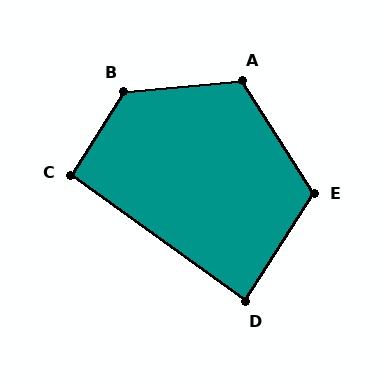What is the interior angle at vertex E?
Approximately 115 degrees (obtuse).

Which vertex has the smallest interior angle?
D, at approximately 87 degrees.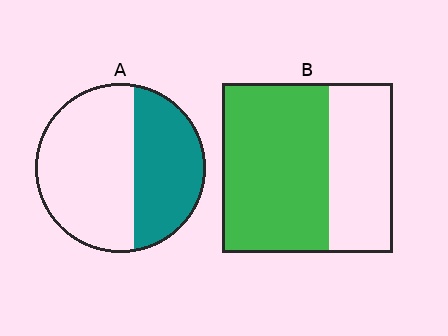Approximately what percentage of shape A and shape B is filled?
A is approximately 40% and B is approximately 65%.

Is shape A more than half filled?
No.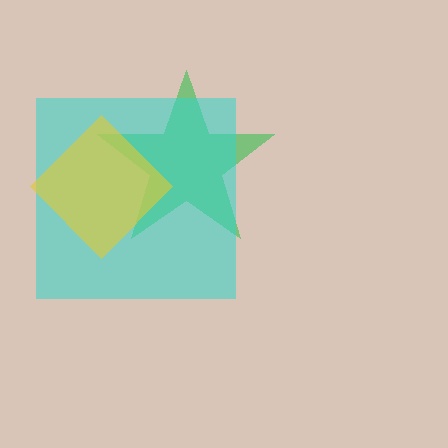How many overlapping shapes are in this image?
There are 3 overlapping shapes in the image.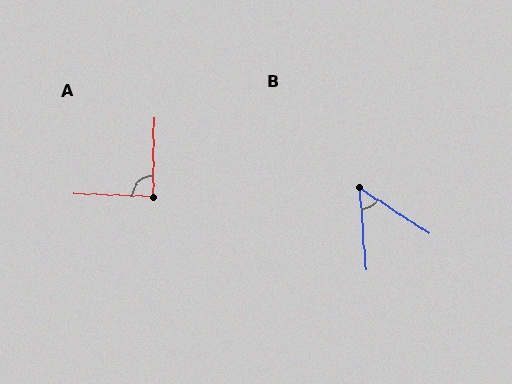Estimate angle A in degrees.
Approximately 89 degrees.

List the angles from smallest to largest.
B (52°), A (89°).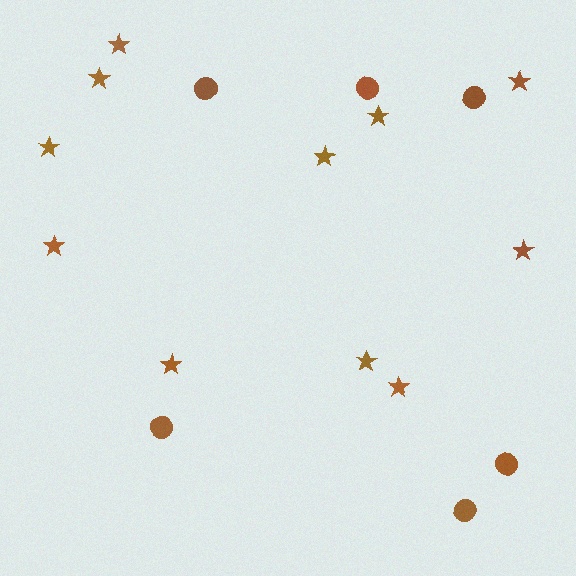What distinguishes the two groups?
There are 2 groups: one group of stars (11) and one group of circles (6).